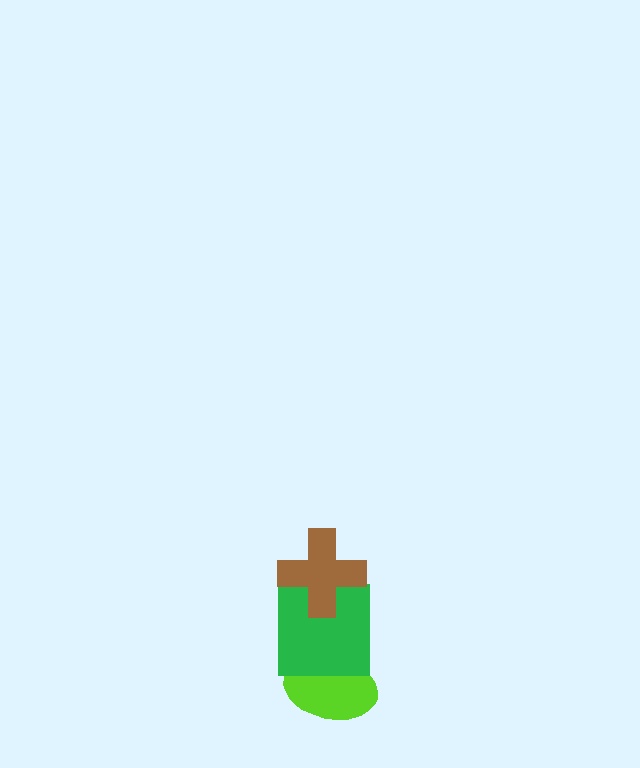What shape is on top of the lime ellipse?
The green square is on top of the lime ellipse.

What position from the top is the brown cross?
The brown cross is 1st from the top.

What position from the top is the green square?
The green square is 2nd from the top.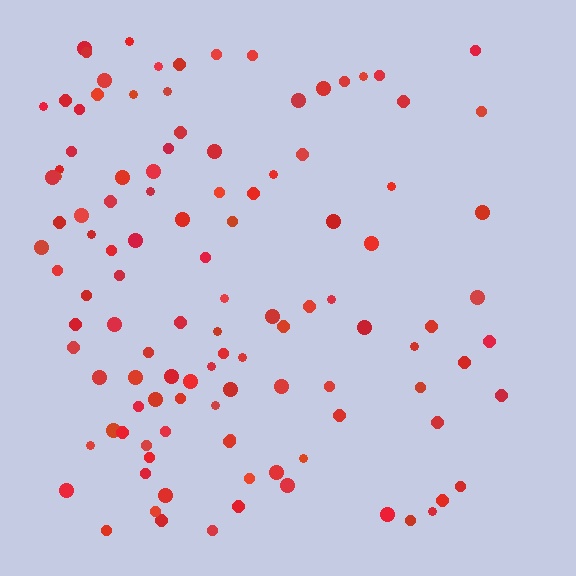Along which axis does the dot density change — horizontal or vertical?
Horizontal.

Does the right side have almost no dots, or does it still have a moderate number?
Still a moderate number, just noticeably fewer than the left.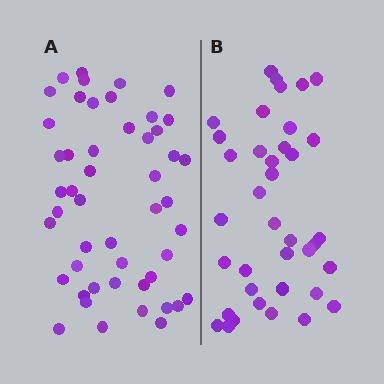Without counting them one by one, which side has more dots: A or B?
Region A (the left region) has more dots.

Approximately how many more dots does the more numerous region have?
Region A has roughly 12 or so more dots than region B.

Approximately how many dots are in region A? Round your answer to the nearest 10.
About 50 dots. (The exact count is 49, which rounds to 50.)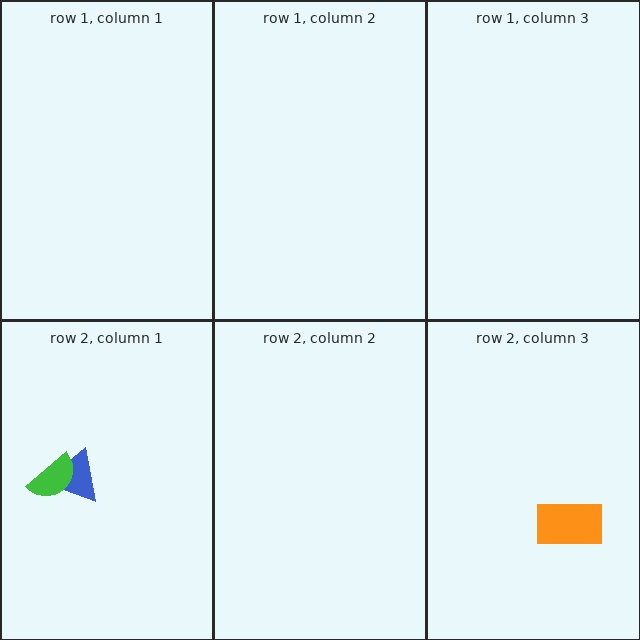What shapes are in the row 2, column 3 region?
The orange rectangle.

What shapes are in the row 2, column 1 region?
The blue triangle, the green semicircle.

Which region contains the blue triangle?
The row 2, column 1 region.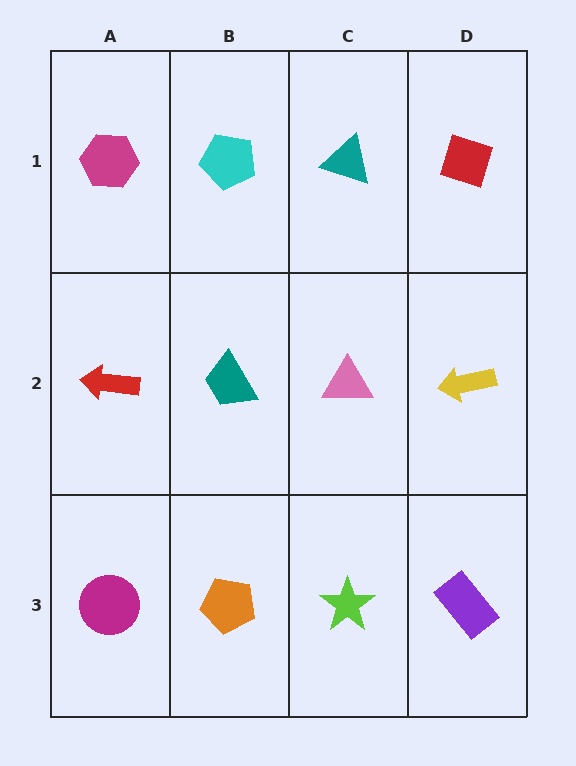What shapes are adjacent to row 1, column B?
A teal trapezoid (row 2, column B), a magenta hexagon (row 1, column A), a teal triangle (row 1, column C).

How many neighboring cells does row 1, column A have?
2.